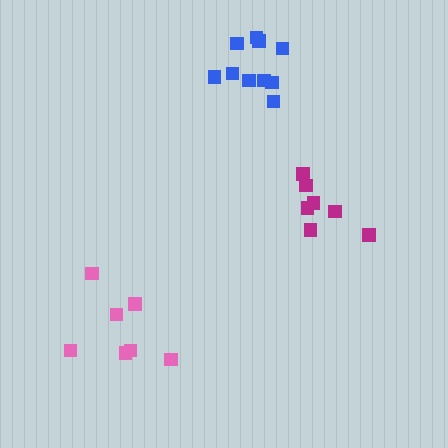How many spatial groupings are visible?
There are 3 spatial groupings.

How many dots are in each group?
Group 1: 10 dots, Group 2: 7 dots, Group 3: 7 dots (24 total).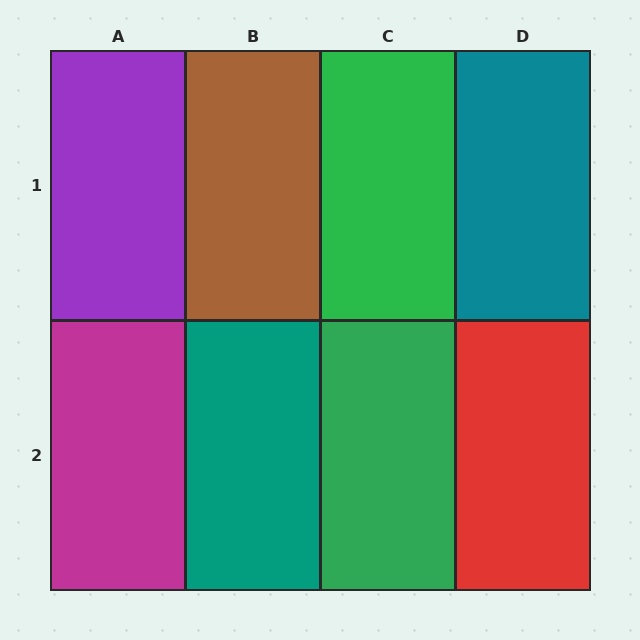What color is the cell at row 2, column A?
Magenta.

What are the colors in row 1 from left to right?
Purple, brown, green, teal.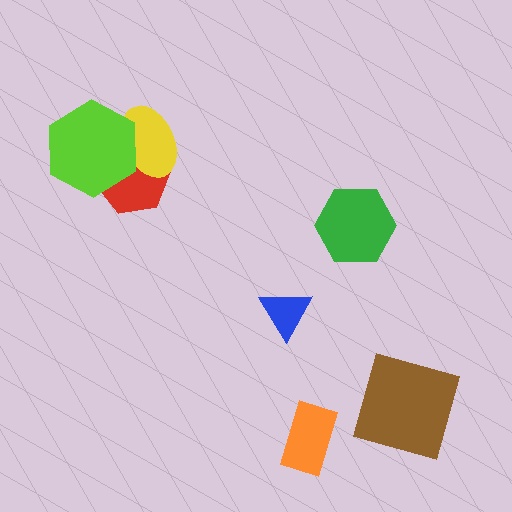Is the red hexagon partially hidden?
Yes, it is partially covered by another shape.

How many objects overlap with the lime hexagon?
2 objects overlap with the lime hexagon.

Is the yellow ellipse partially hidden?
Yes, it is partially covered by another shape.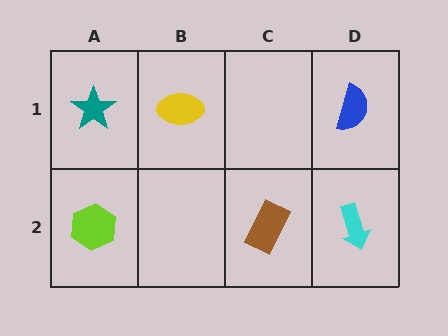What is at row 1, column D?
A blue semicircle.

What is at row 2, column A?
A lime hexagon.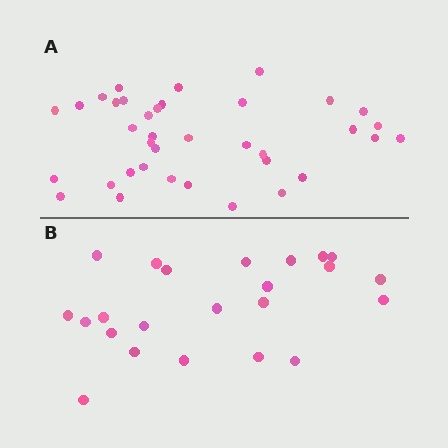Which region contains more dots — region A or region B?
Region A (the top region) has more dots.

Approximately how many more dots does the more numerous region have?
Region A has approximately 15 more dots than region B.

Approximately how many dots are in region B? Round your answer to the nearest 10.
About 20 dots. (The exact count is 23, which rounds to 20.)